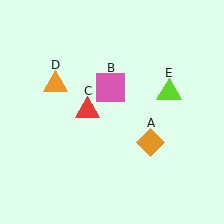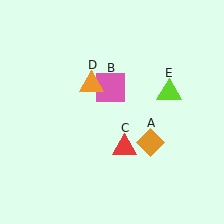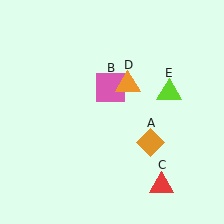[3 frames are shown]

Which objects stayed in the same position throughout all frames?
Orange diamond (object A) and pink square (object B) and lime triangle (object E) remained stationary.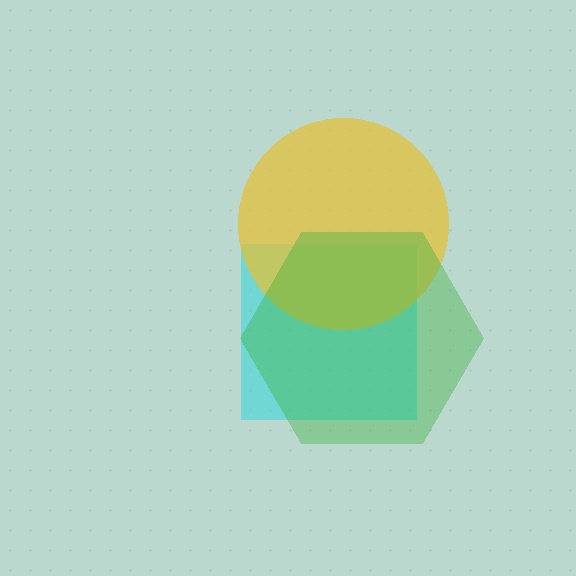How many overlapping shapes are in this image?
There are 3 overlapping shapes in the image.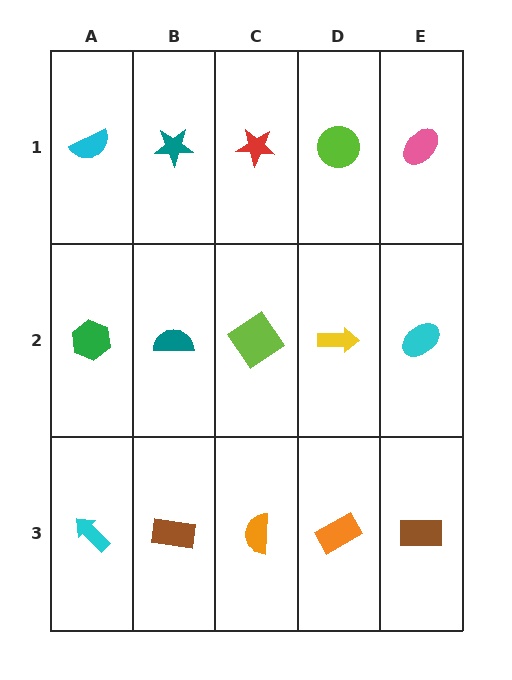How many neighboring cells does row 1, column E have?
2.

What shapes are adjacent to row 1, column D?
A yellow arrow (row 2, column D), a red star (row 1, column C), a pink ellipse (row 1, column E).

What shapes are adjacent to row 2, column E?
A pink ellipse (row 1, column E), a brown rectangle (row 3, column E), a yellow arrow (row 2, column D).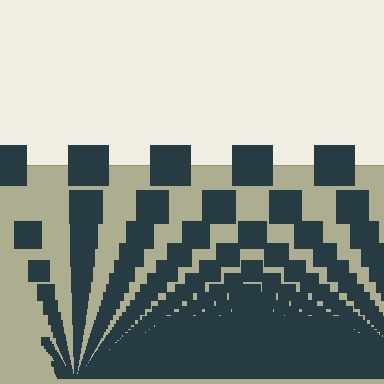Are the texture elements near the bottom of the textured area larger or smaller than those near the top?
Smaller. The gradient is inverted — elements near the bottom are smaller and denser.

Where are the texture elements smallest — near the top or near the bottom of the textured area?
Near the bottom.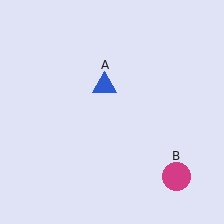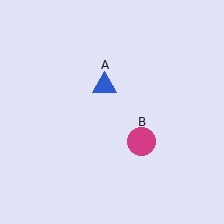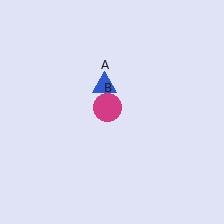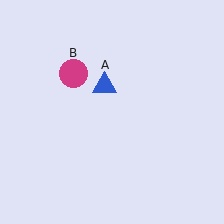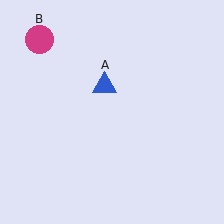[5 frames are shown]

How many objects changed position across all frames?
1 object changed position: magenta circle (object B).